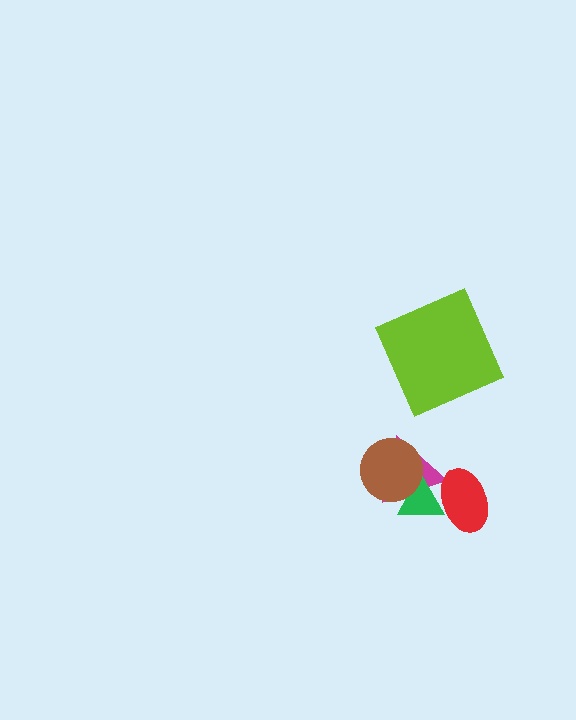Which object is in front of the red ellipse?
The green triangle is in front of the red ellipse.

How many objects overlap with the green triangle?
3 objects overlap with the green triangle.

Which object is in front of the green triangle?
The brown circle is in front of the green triangle.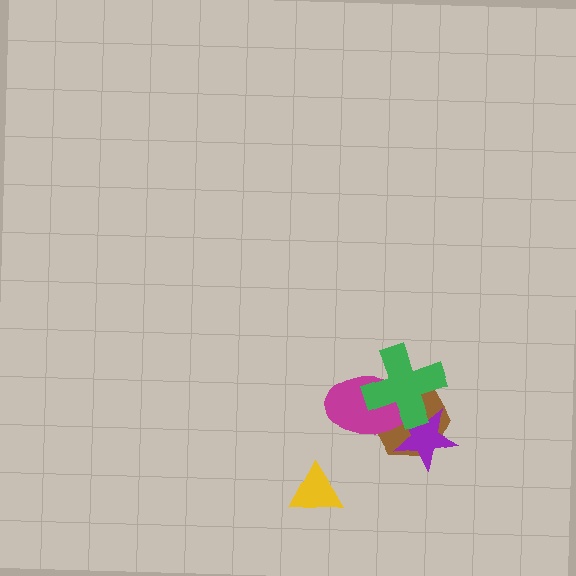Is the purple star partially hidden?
Yes, it is partially covered by another shape.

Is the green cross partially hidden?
No, no other shape covers it.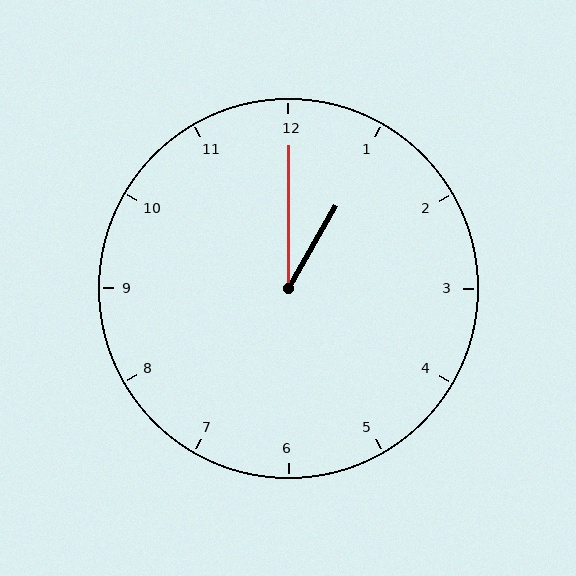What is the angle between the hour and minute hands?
Approximately 30 degrees.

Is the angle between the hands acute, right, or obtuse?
It is acute.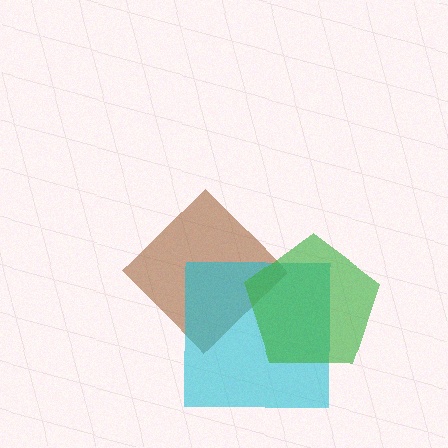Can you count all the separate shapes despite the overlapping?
Yes, there are 3 separate shapes.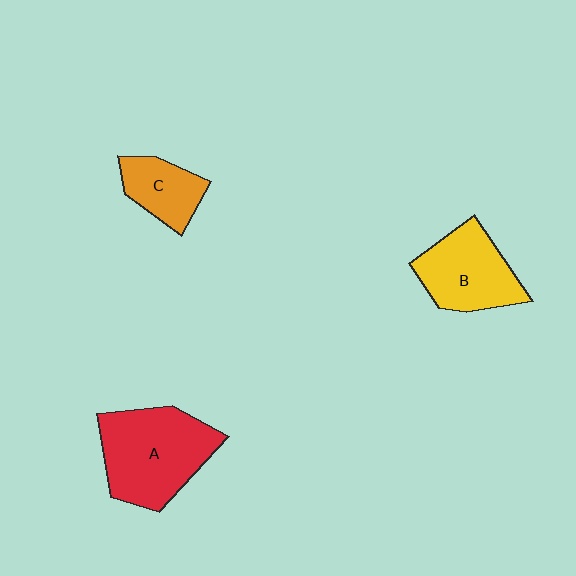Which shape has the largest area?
Shape A (red).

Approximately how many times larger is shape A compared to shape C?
Approximately 2.1 times.